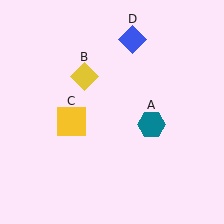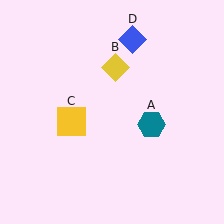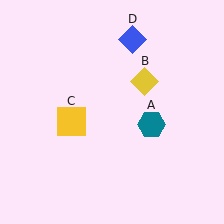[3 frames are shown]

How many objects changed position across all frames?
1 object changed position: yellow diamond (object B).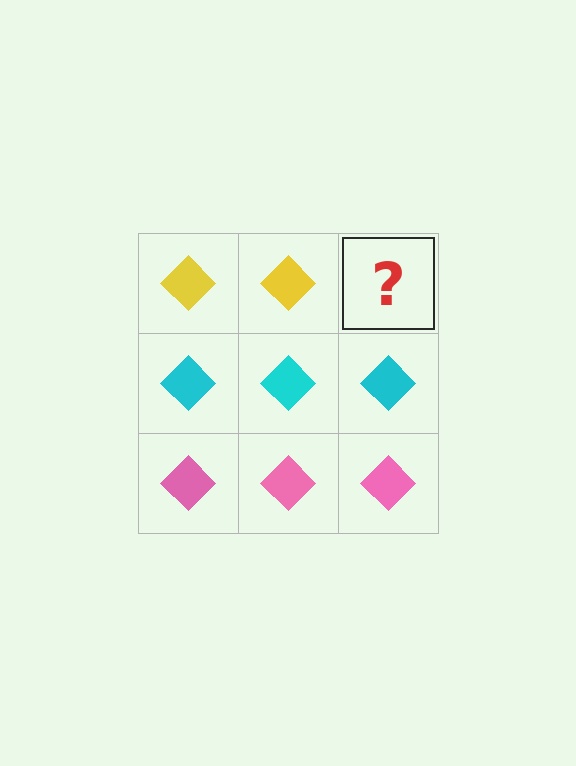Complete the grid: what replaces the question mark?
The question mark should be replaced with a yellow diamond.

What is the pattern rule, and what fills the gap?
The rule is that each row has a consistent color. The gap should be filled with a yellow diamond.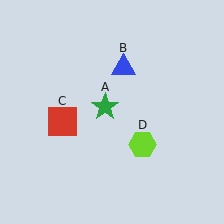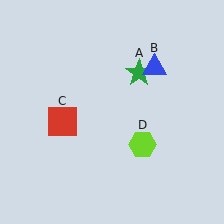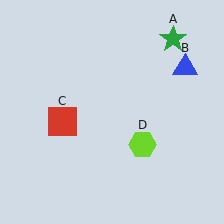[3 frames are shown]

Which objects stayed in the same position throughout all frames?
Red square (object C) and lime hexagon (object D) remained stationary.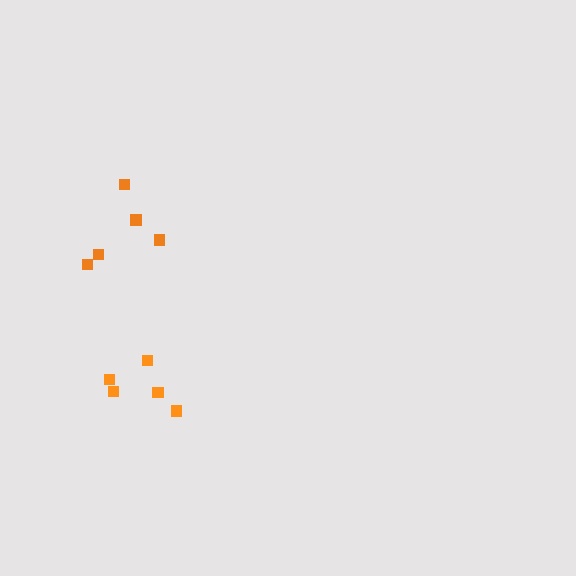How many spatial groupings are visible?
There are 2 spatial groupings.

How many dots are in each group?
Group 1: 5 dots, Group 2: 5 dots (10 total).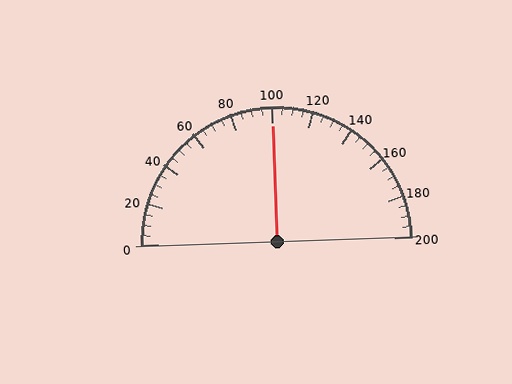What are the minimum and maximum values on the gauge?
The gauge ranges from 0 to 200.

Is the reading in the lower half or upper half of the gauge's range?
The reading is in the upper half of the range (0 to 200).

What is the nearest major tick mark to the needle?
The nearest major tick mark is 100.